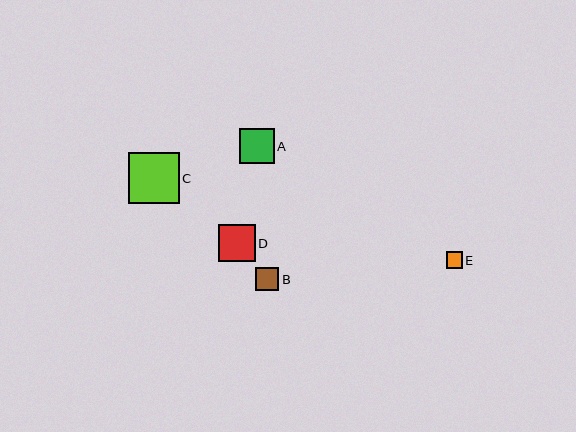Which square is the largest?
Square C is the largest with a size of approximately 51 pixels.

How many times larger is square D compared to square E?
Square D is approximately 2.3 times the size of square E.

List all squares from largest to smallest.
From largest to smallest: C, D, A, B, E.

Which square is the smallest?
Square E is the smallest with a size of approximately 16 pixels.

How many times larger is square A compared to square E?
Square A is approximately 2.2 times the size of square E.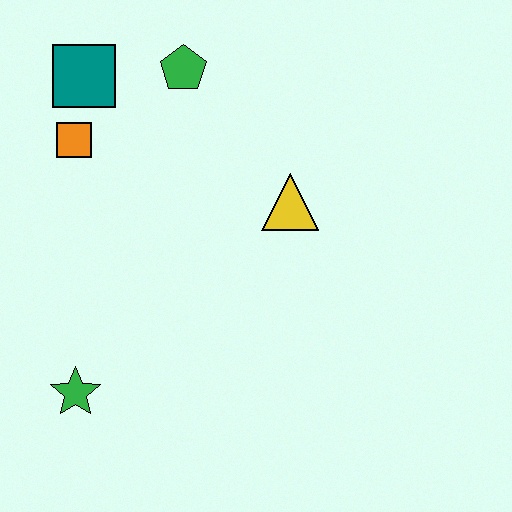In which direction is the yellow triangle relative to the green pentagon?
The yellow triangle is below the green pentagon.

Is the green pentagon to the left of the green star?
No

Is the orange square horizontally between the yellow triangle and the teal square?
No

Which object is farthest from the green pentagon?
The green star is farthest from the green pentagon.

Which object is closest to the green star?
The orange square is closest to the green star.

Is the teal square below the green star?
No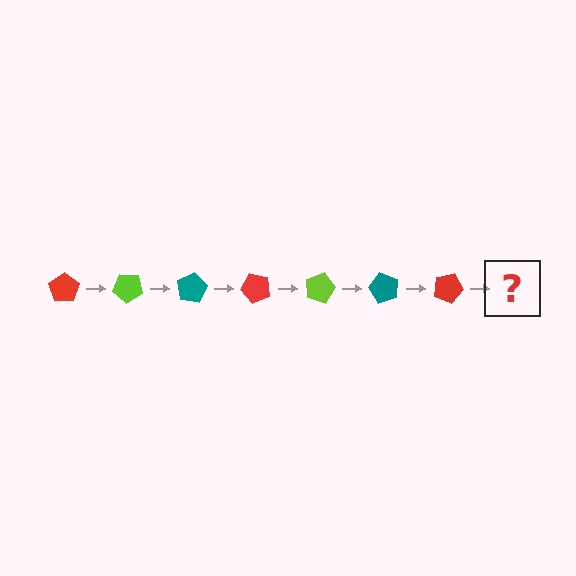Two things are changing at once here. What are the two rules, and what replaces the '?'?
The two rules are that it rotates 40 degrees each step and the color cycles through red, lime, and teal. The '?' should be a lime pentagon, rotated 280 degrees from the start.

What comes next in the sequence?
The next element should be a lime pentagon, rotated 280 degrees from the start.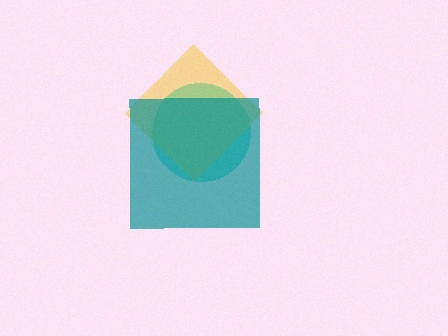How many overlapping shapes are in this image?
There are 3 overlapping shapes in the image.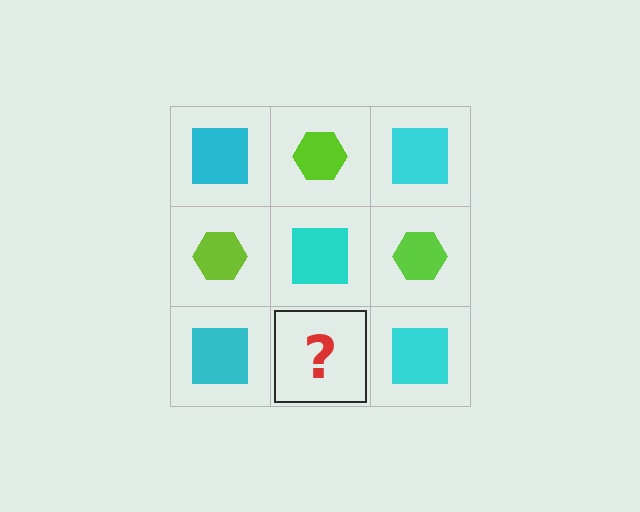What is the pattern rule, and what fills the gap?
The rule is that it alternates cyan square and lime hexagon in a checkerboard pattern. The gap should be filled with a lime hexagon.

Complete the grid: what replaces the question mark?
The question mark should be replaced with a lime hexagon.